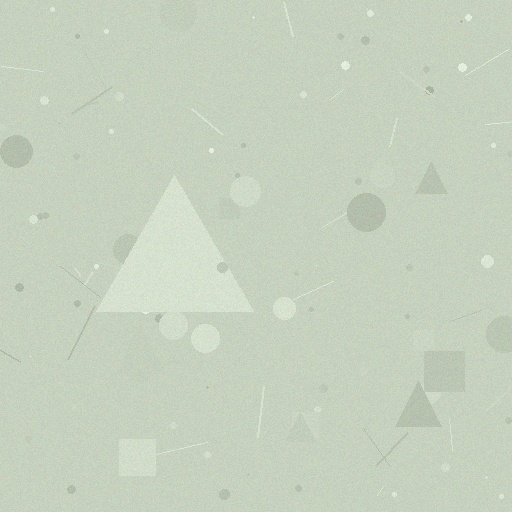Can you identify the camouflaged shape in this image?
The camouflaged shape is a triangle.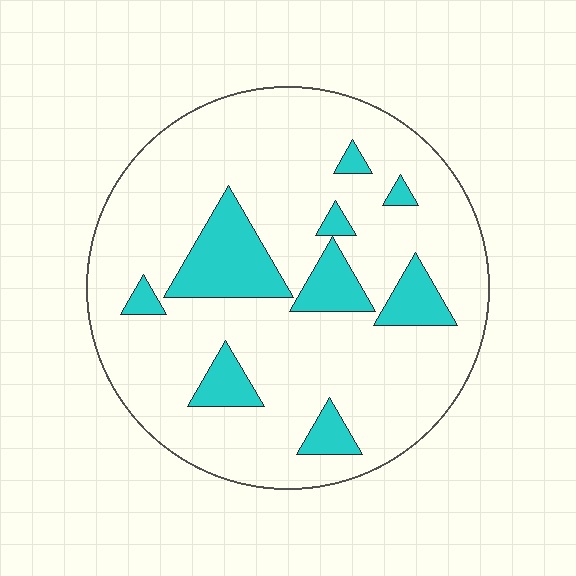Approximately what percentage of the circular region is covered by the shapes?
Approximately 15%.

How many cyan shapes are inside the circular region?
9.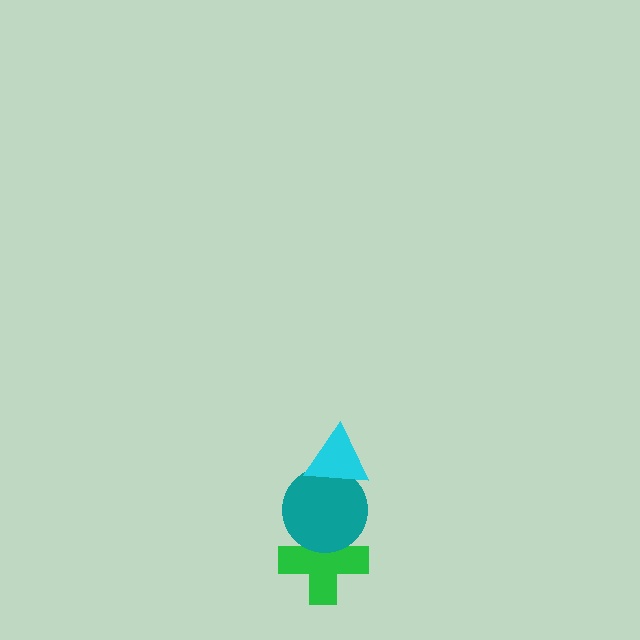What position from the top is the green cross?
The green cross is 3rd from the top.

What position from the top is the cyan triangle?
The cyan triangle is 1st from the top.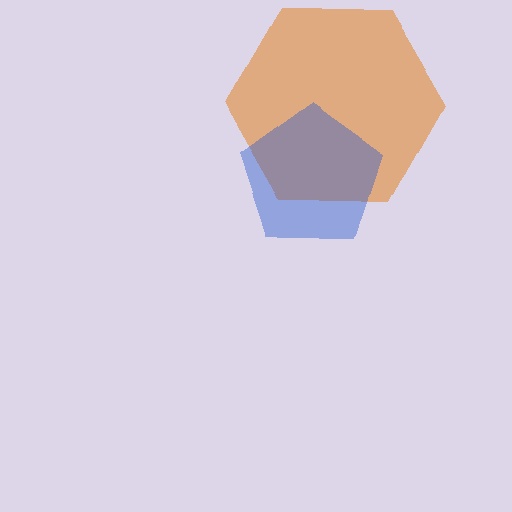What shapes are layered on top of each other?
The layered shapes are: an orange hexagon, a blue pentagon.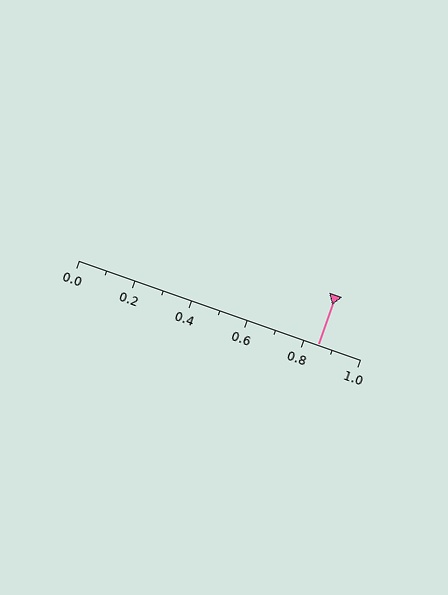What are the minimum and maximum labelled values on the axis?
The axis runs from 0.0 to 1.0.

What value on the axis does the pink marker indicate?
The marker indicates approximately 0.85.